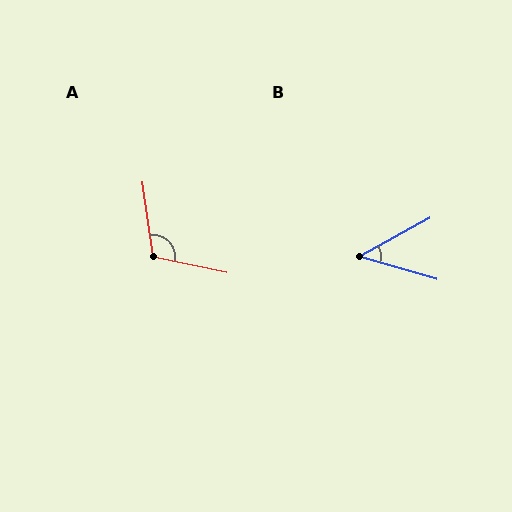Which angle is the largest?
A, at approximately 110 degrees.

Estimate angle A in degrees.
Approximately 110 degrees.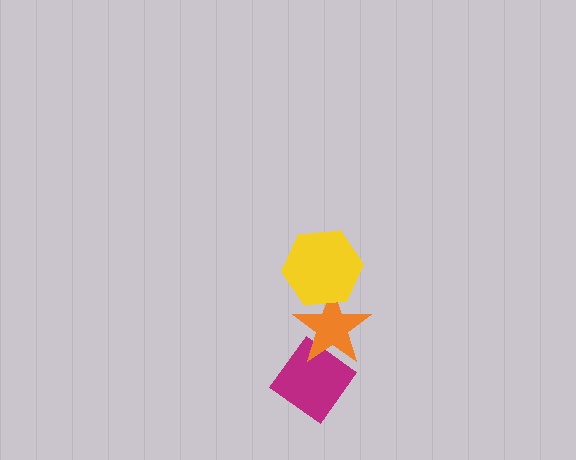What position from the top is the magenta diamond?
The magenta diamond is 3rd from the top.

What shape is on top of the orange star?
The yellow hexagon is on top of the orange star.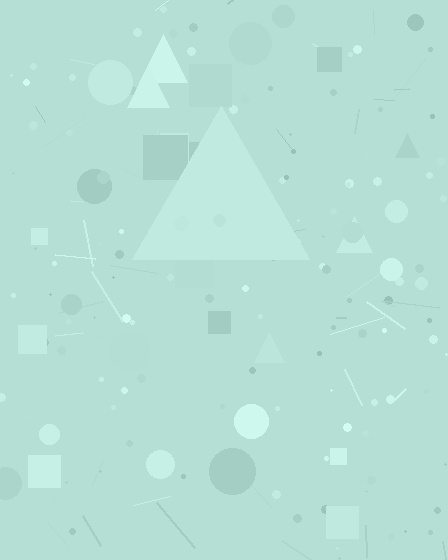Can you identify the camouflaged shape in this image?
The camouflaged shape is a triangle.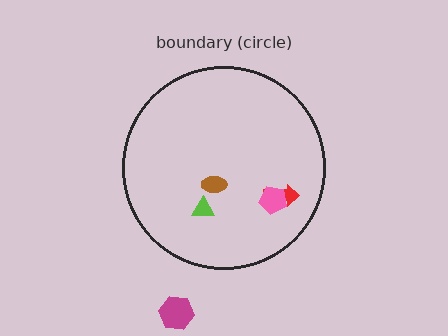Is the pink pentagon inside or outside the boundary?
Inside.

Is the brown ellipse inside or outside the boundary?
Inside.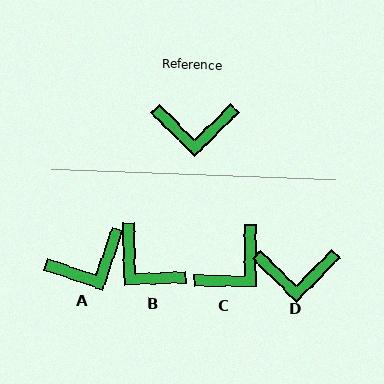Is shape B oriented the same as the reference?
No, it is off by about 43 degrees.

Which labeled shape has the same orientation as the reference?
D.